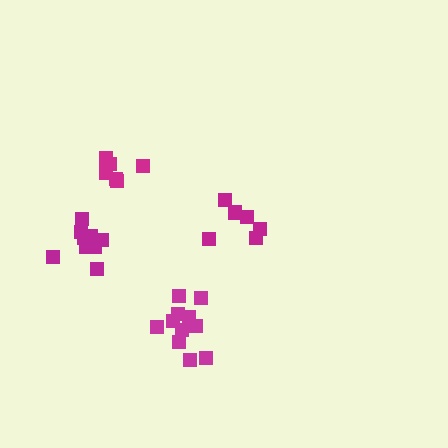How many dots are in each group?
Group 1: 6 dots, Group 2: 11 dots, Group 3: 6 dots, Group 4: 9 dots (32 total).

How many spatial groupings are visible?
There are 4 spatial groupings.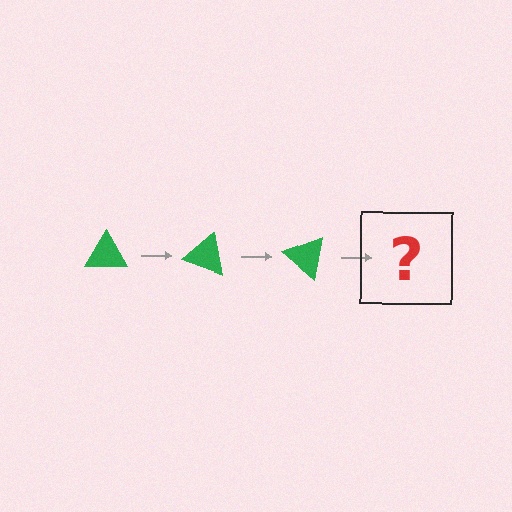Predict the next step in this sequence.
The next step is a green triangle rotated 60 degrees.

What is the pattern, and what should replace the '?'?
The pattern is that the triangle rotates 20 degrees each step. The '?' should be a green triangle rotated 60 degrees.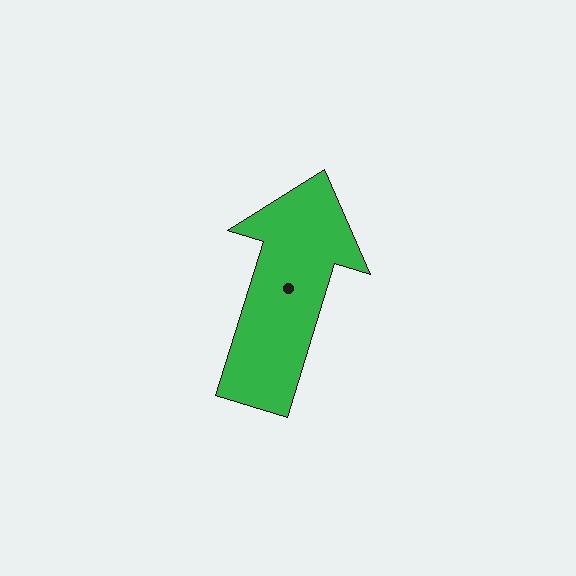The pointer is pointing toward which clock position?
Roughly 1 o'clock.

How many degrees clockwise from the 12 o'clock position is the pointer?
Approximately 17 degrees.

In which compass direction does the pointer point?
North.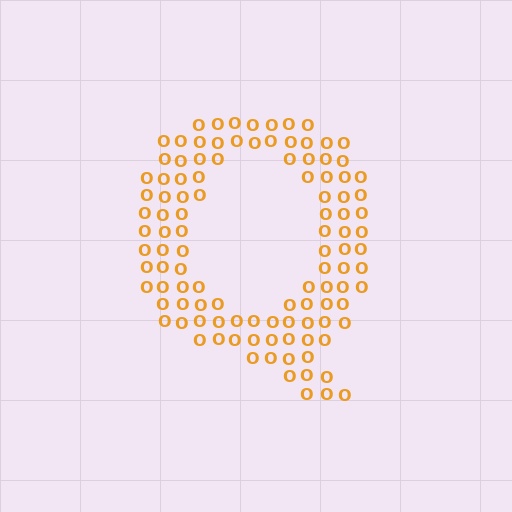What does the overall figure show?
The overall figure shows the letter Q.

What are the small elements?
The small elements are letter O's.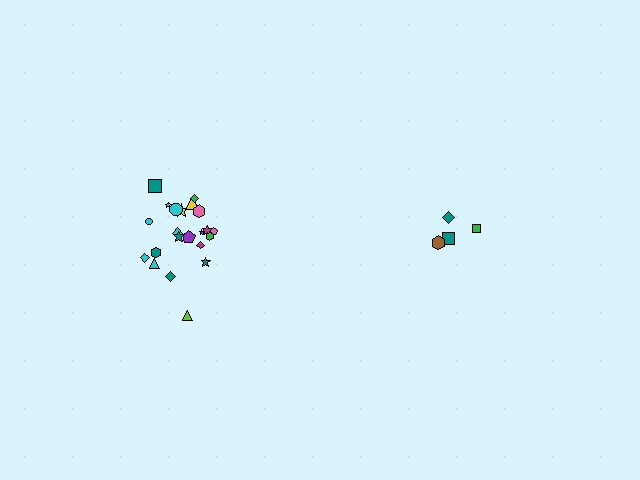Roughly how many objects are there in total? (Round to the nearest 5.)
Roughly 25 objects in total.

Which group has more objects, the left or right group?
The left group.